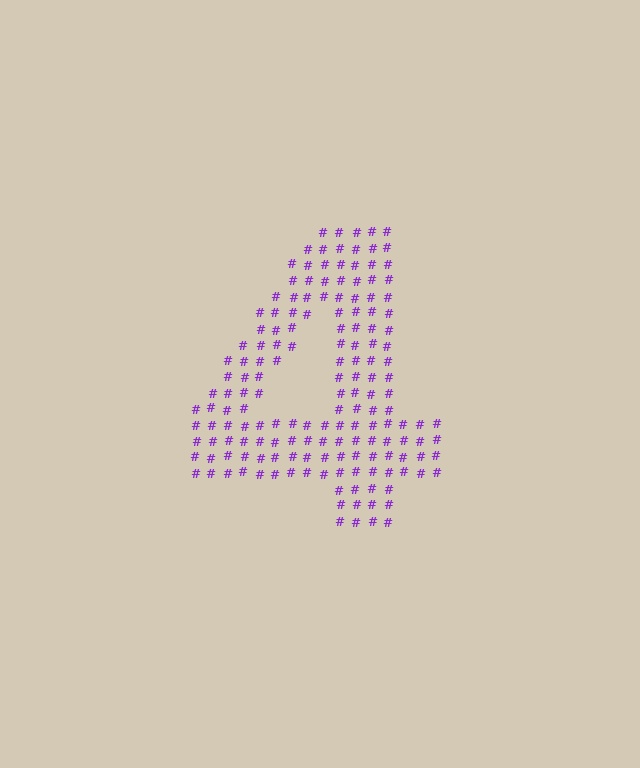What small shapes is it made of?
It is made of small hash symbols.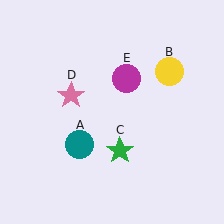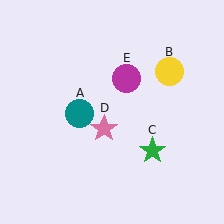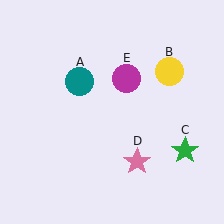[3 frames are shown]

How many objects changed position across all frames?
3 objects changed position: teal circle (object A), green star (object C), pink star (object D).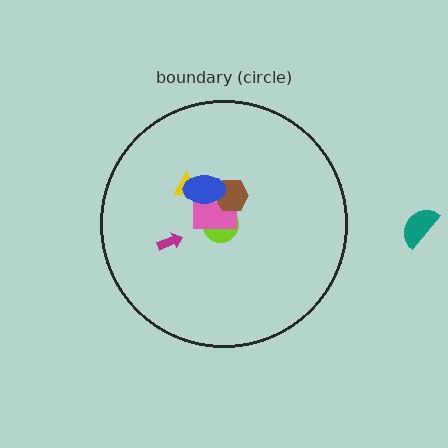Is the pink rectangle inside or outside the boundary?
Inside.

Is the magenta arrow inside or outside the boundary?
Inside.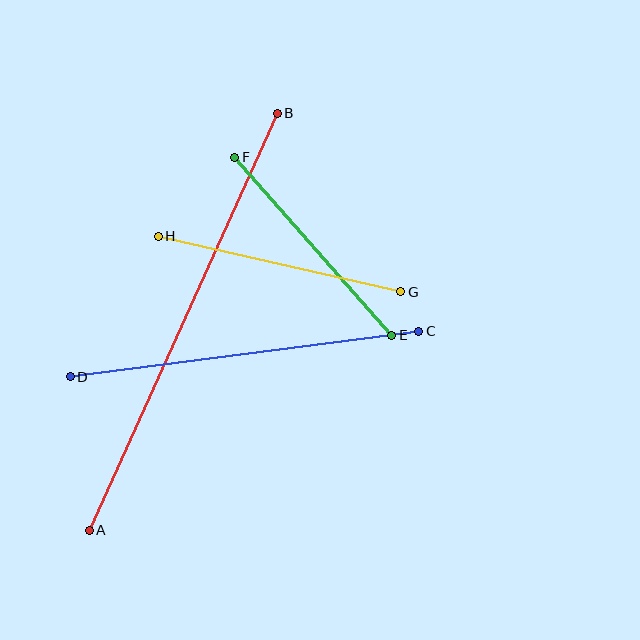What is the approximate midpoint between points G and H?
The midpoint is at approximately (280, 264) pixels.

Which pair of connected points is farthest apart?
Points A and B are farthest apart.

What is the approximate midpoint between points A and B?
The midpoint is at approximately (183, 322) pixels.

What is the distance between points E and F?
The distance is approximately 238 pixels.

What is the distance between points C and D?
The distance is approximately 351 pixels.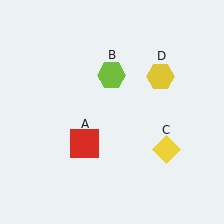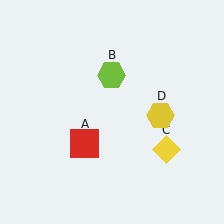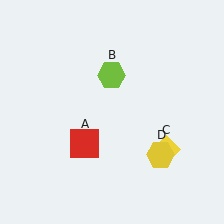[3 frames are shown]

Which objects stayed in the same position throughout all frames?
Red square (object A) and lime hexagon (object B) and yellow diamond (object C) remained stationary.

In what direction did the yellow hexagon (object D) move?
The yellow hexagon (object D) moved down.